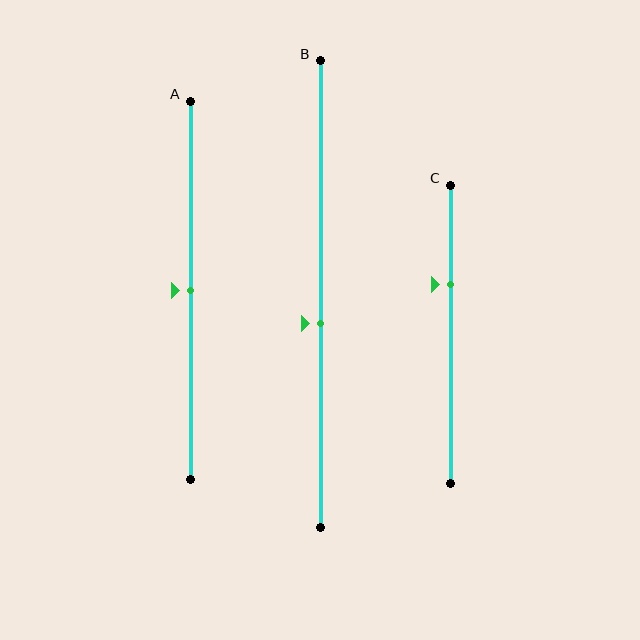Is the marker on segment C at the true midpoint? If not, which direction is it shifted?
No, the marker on segment C is shifted upward by about 17% of the segment length.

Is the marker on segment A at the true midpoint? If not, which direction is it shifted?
Yes, the marker on segment A is at the true midpoint.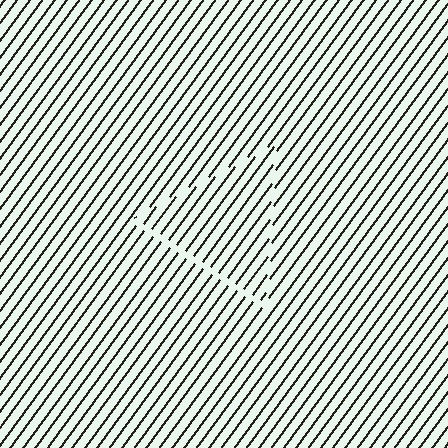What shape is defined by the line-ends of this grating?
An illusory triangle. The interior of the shape contains the same grating, shifted by half a period — the contour is defined by the phase discontinuity where line-ends from the inner and outer gratings abut.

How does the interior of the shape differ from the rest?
The interior of the shape contains the same grating, shifted by half a period — the contour is defined by the phase discontinuity where line-ends from the inner and outer gratings abut.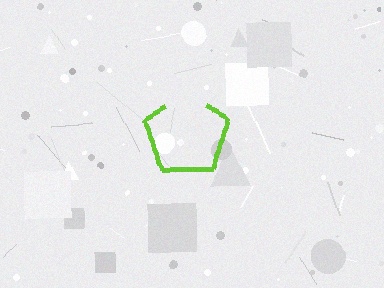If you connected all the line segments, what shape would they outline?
They would outline a pentagon.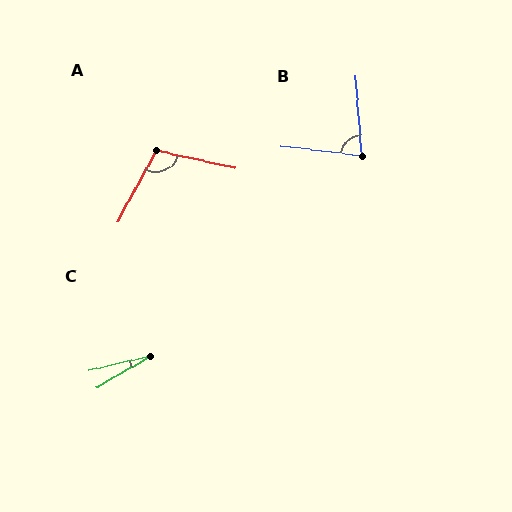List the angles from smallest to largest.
C (17°), B (79°), A (105°).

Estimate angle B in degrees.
Approximately 79 degrees.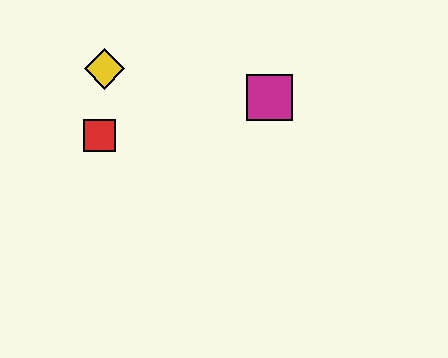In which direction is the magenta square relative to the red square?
The magenta square is to the right of the red square.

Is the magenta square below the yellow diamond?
Yes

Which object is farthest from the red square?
The magenta square is farthest from the red square.